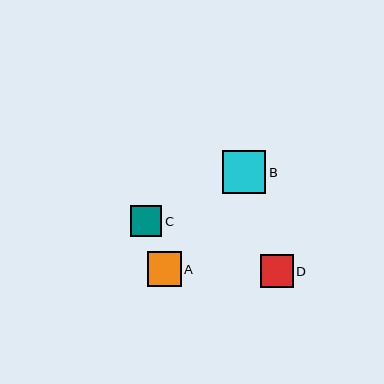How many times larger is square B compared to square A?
Square B is approximately 1.3 times the size of square A.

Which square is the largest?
Square B is the largest with a size of approximately 43 pixels.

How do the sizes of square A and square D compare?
Square A and square D are approximately the same size.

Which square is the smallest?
Square C is the smallest with a size of approximately 31 pixels.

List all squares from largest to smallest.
From largest to smallest: B, A, D, C.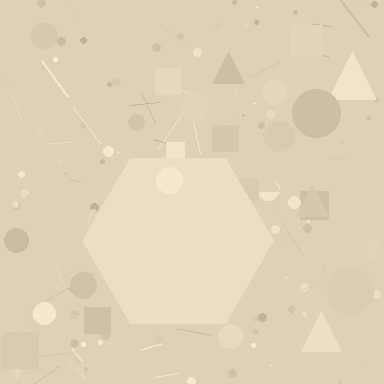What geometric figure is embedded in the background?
A hexagon is embedded in the background.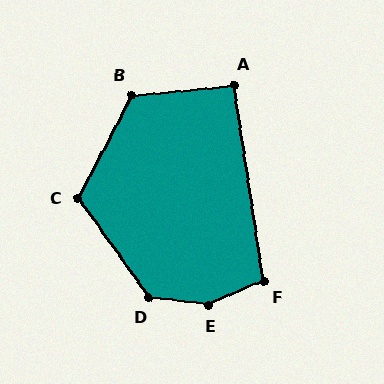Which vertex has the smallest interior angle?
A, at approximately 93 degrees.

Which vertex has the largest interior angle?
E, at approximately 149 degrees.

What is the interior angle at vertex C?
Approximately 117 degrees (obtuse).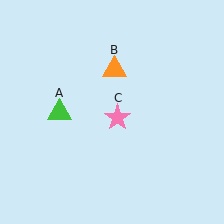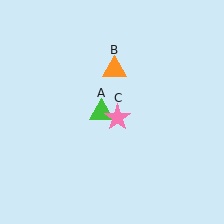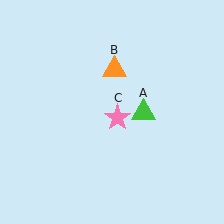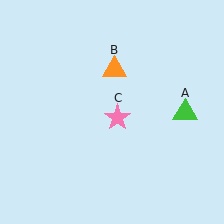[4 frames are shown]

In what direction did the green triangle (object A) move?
The green triangle (object A) moved right.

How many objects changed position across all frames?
1 object changed position: green triangle (object A).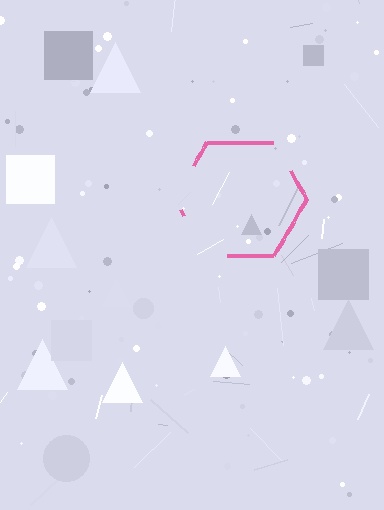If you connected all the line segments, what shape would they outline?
They would outline a hexagon.